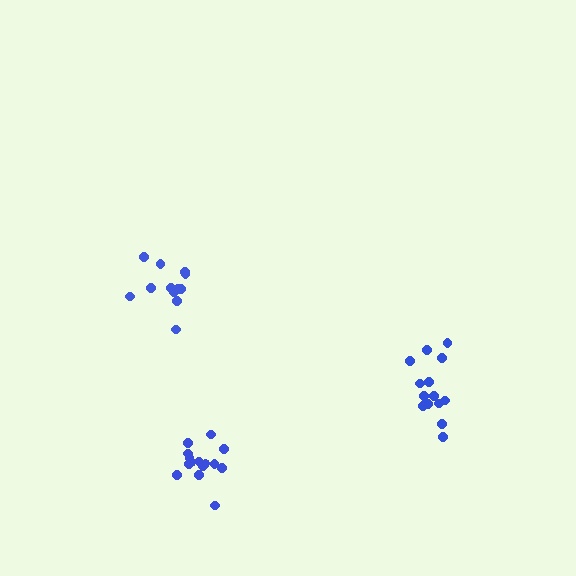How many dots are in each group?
Group 1: 12 dots, Group 2: 14 dots, Group 3: 15 dots (41 total).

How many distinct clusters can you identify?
There are 3 distinct clusters.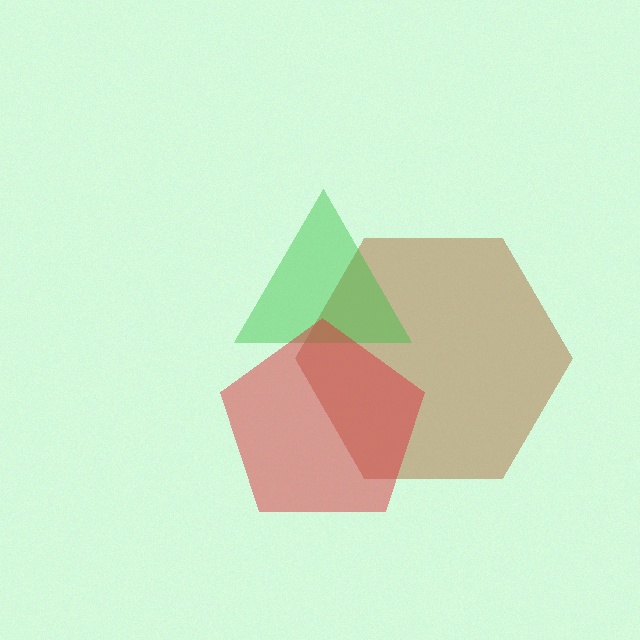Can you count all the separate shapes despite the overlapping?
Yes, there are 3 separate shapes.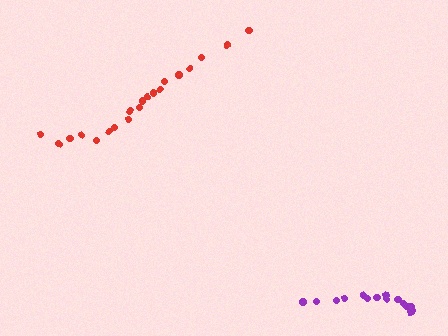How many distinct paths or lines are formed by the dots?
There are 2 distinct paths.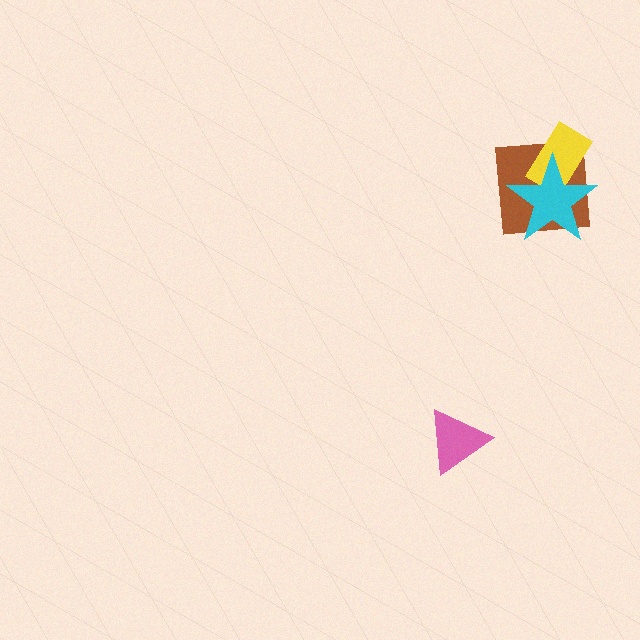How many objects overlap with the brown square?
2 objects overlap with the brown square.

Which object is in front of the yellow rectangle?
The cyan star is in front of the yellow rectangle.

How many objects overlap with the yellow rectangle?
2 objects overlap with the yellow rectangle.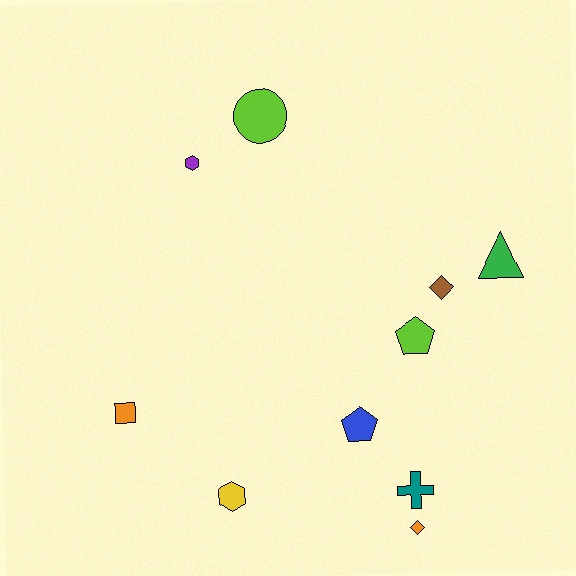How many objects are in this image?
There are 10 objects.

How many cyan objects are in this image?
There are no cyan objects.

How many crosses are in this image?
There is 1 cross.